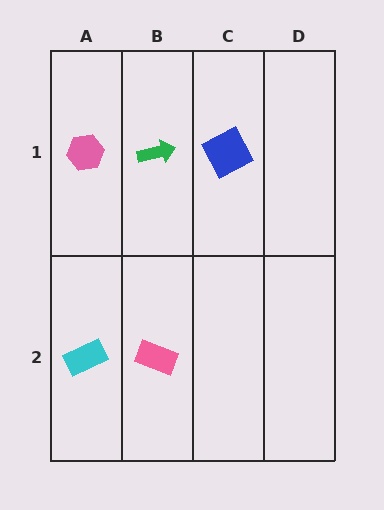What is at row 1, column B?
A green arrow.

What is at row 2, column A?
A cyan rectangle.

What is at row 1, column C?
A blue square.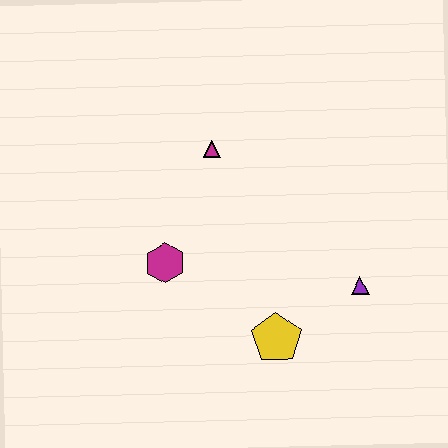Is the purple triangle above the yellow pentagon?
Yes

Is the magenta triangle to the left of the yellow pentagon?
Yes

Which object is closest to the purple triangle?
The yellow pentagon is closest to the purple triangle.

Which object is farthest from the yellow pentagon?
The magenta triangle is farthest from the yellow pentagon.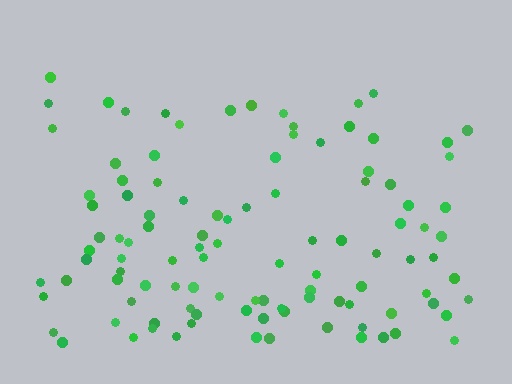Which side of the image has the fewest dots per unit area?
The top.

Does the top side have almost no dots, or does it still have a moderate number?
Still a moderate number, just noticeably fewer than the bottom.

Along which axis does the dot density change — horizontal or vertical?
Vertical.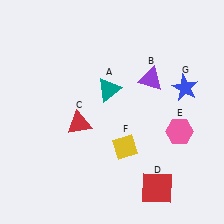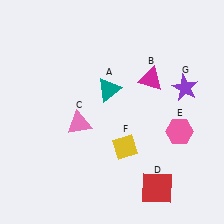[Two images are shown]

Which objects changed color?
B changed from purple to magenta. C changed from red to pink. G changed from blue to purple.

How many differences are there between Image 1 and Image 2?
There are 3 differences between the two images.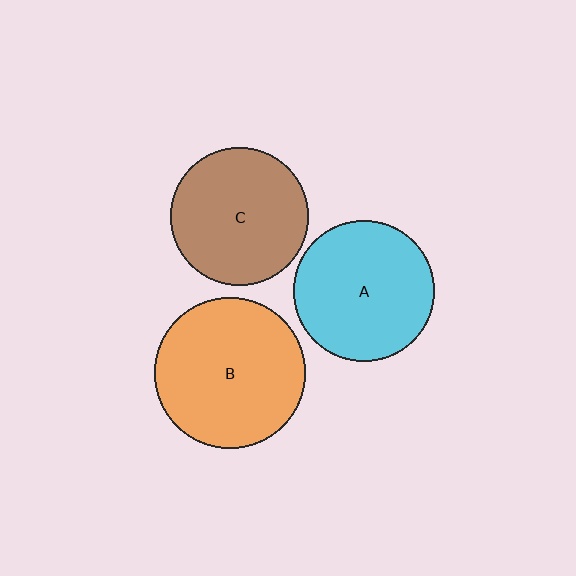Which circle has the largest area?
Circle B (orange).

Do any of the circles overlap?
No, none of the circles overlap.